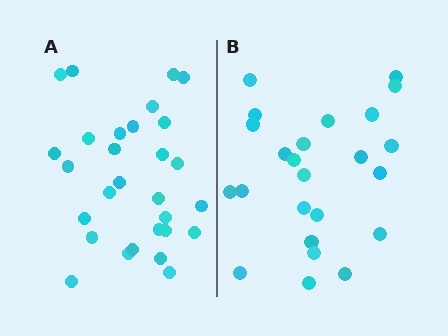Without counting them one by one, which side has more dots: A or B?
Region A (the left region) has more dots.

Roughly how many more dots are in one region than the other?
Region A has about 5 more dots than region B.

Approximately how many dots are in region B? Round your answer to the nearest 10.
About 20 dots. (The exact count is 24, which rounds to 20.)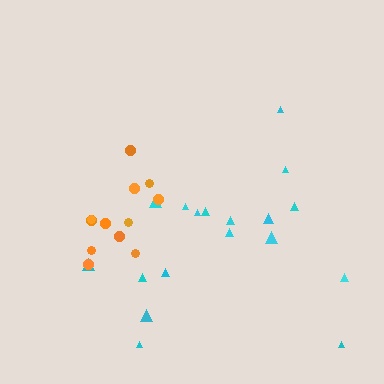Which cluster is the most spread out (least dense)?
Cyan.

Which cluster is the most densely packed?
Orange.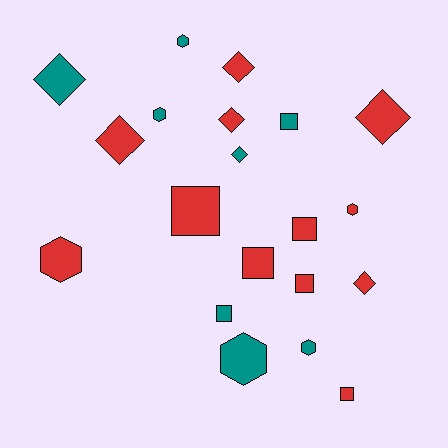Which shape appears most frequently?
Square, with 7 objects.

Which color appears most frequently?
Red, with 12 objects.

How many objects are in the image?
There are 20 objects.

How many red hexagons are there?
There are 2 red hexagons.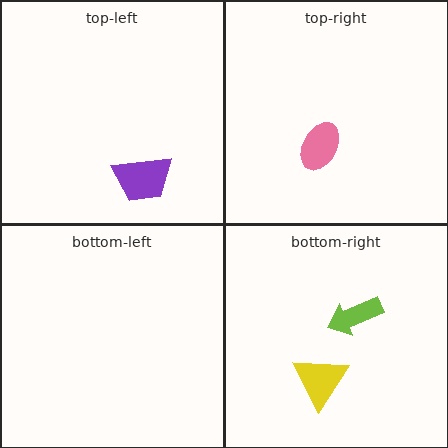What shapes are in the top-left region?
The purple trapezoid.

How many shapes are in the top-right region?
1.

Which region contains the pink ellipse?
The top-right region.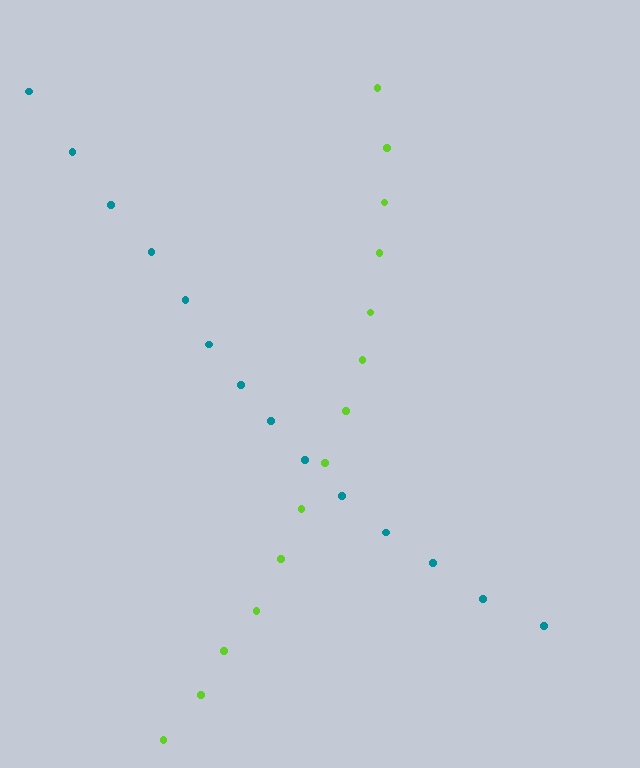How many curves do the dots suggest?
There are 2 distinct paths.